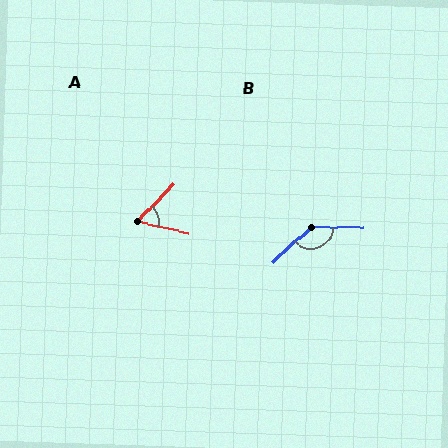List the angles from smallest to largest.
A (60°), B (137°).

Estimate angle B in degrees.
Approximately 137 degrees.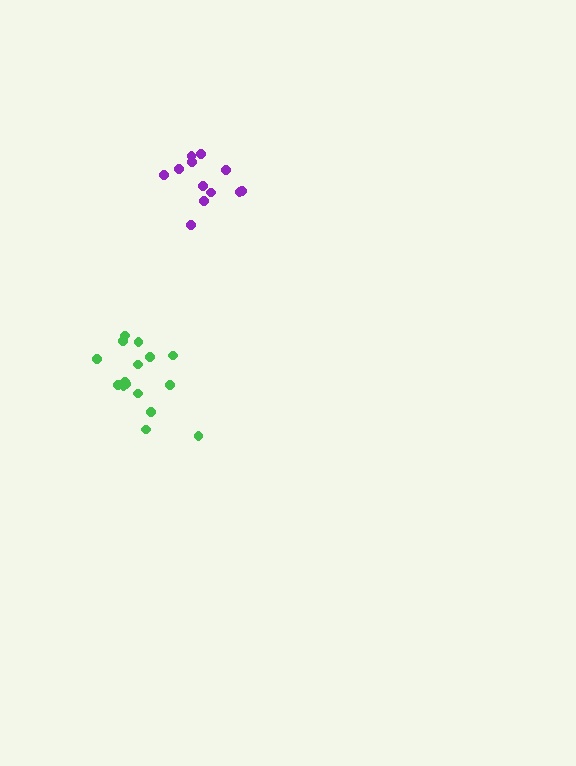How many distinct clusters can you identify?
There are 2 distinct clusters.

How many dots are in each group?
Group 1: 12 dots, Group 2: 16 dots (28 total).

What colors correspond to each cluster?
The clusters are colored: purple, green.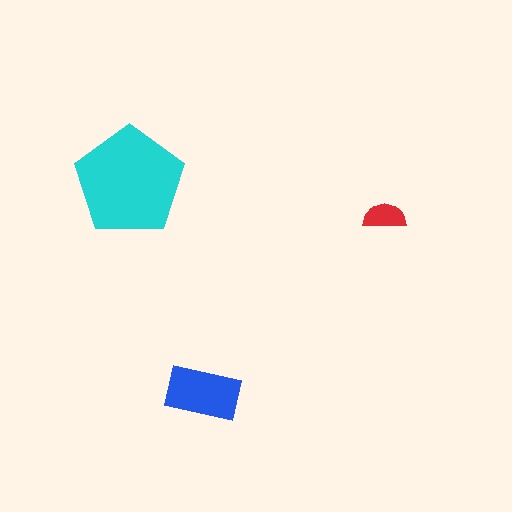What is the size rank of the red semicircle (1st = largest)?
3rd.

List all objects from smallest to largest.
The red semicircle, the blue rectangle, the cyan pentagon.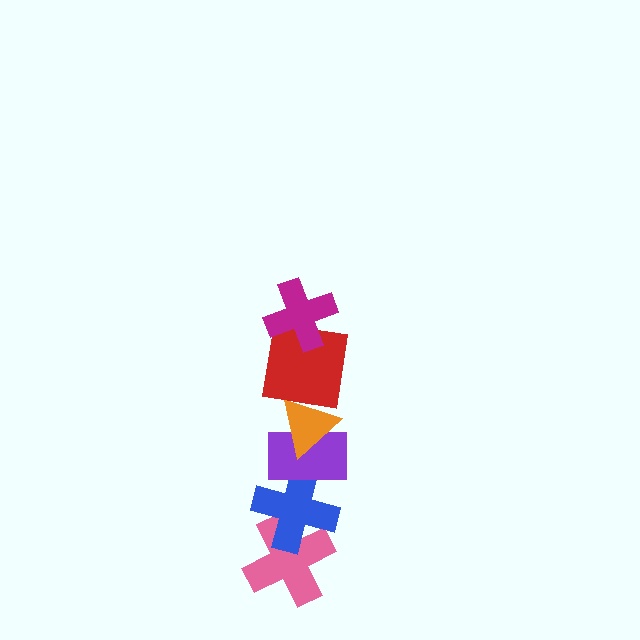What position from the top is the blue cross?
The blue cross is 5th from the top.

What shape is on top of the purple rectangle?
The orange triangle is on top of the purple rectangle.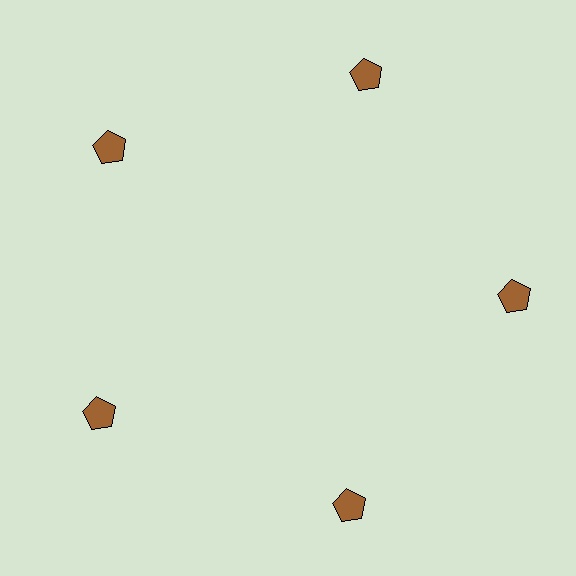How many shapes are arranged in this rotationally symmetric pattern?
There are 5 shapes, arranged in 5 groups of 1.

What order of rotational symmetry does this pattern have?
This pattern has 5-fold rotational symmetry.